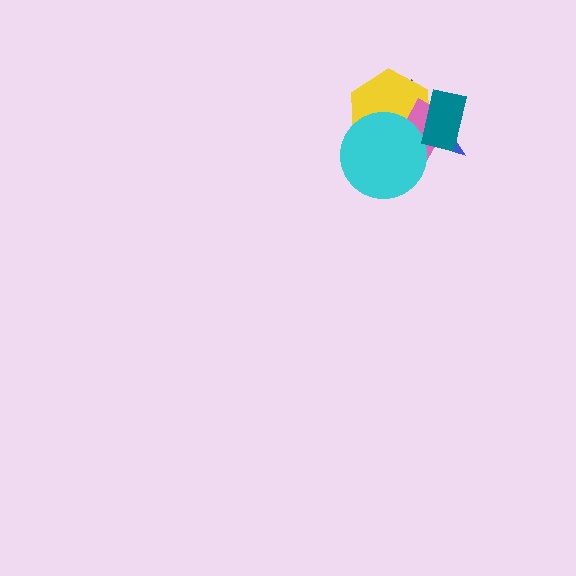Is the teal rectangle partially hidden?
No, no other shape covers it.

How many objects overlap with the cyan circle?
3 objects overlap with the cyan circle.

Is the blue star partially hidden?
Yes, it is partially covered by another shape.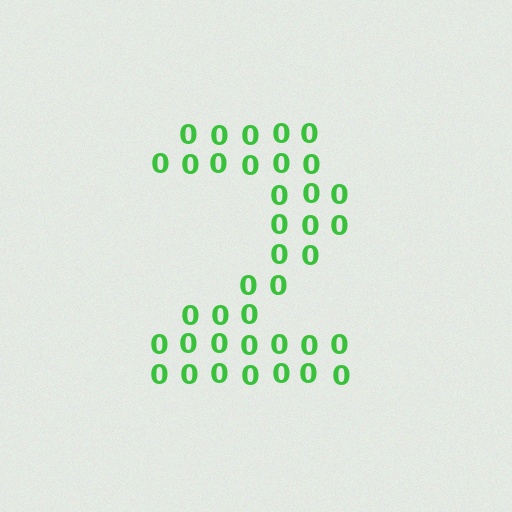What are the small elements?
The small elements are digit 0's.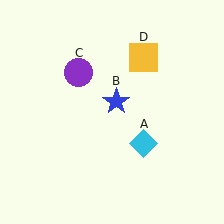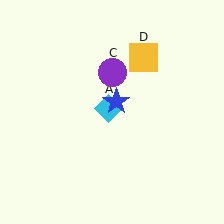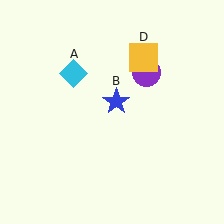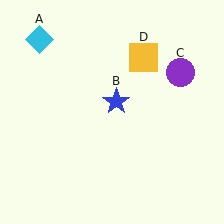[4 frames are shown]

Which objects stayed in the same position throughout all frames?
Blue star (object B) and yellow square (object D) remained stationary.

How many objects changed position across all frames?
2 objects changed position: cyan diamond (object A), purple circle (object C).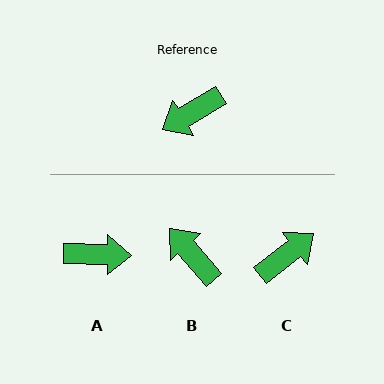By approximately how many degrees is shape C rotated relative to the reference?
Approximately 173 degrees clockwise.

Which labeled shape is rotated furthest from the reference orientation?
C, about 173 degrees away.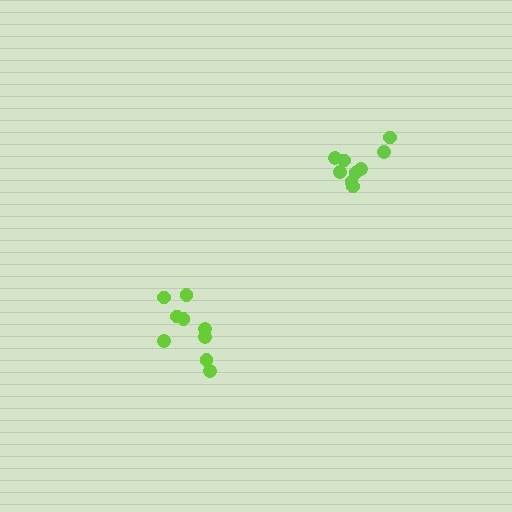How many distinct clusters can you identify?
There are 2 distinct clusters.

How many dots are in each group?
Group 1: 9 dots, Group 2: 9 dots (18 total).